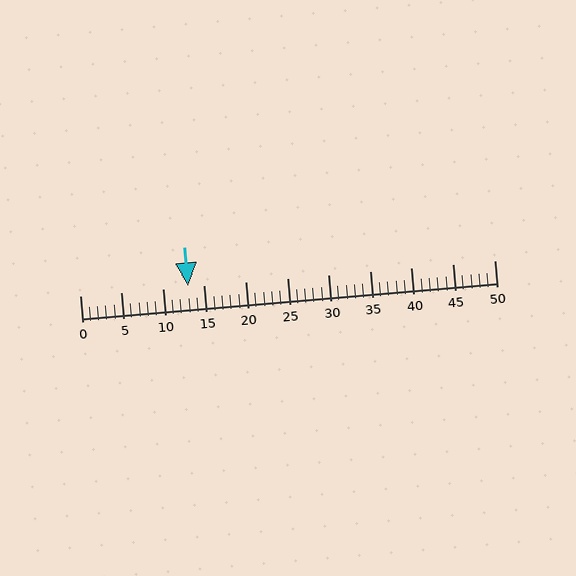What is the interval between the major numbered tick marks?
The major tick marks are spaced 5 units apart.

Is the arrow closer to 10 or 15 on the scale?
The arrow is closer to 15.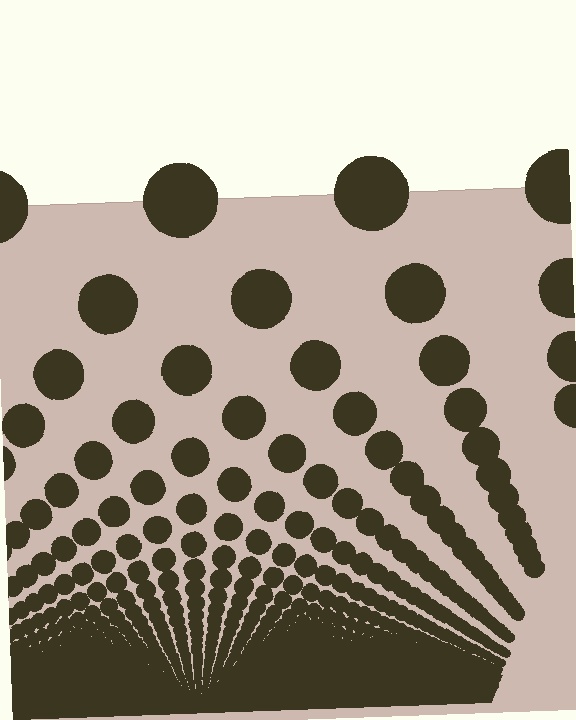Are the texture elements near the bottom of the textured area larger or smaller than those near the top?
Smaller. The gradient is inverted — elements near the bottom are smaller and denser.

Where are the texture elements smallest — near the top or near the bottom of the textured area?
Near the bottom.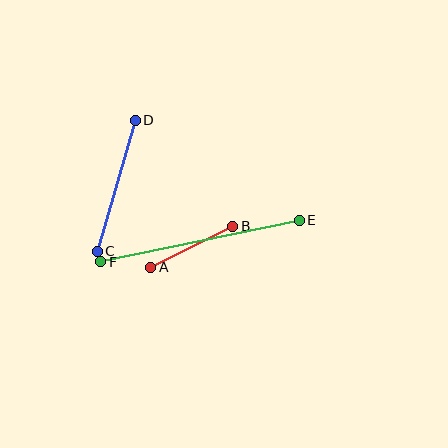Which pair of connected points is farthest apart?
Points E and F are farthest apart.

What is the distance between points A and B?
The distance is approximately 92 pixels.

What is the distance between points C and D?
The distance is approximately 136 pixels.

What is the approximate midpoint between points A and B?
The midpoint is at approximately (192, 247) pixels.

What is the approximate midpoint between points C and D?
The midpoint is at approximately (116, 186) pixels.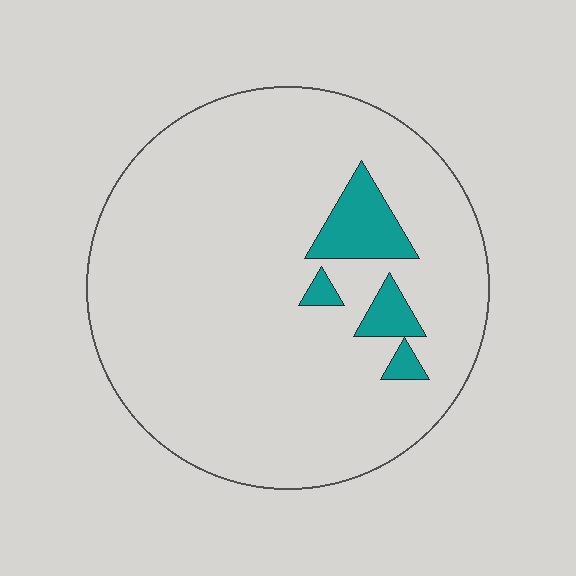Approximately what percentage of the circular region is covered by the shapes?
Approximately 10%.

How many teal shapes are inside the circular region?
4.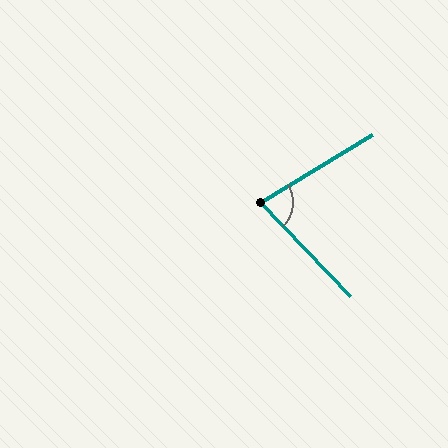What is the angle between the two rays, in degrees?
Approximately 77 degrees.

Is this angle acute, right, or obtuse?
It is acute.